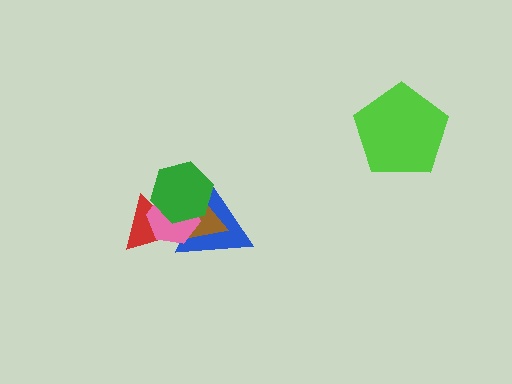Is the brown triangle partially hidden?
Yes, it is partially covered by another shape.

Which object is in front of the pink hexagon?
The green hexagon is in front of the pink hexagon.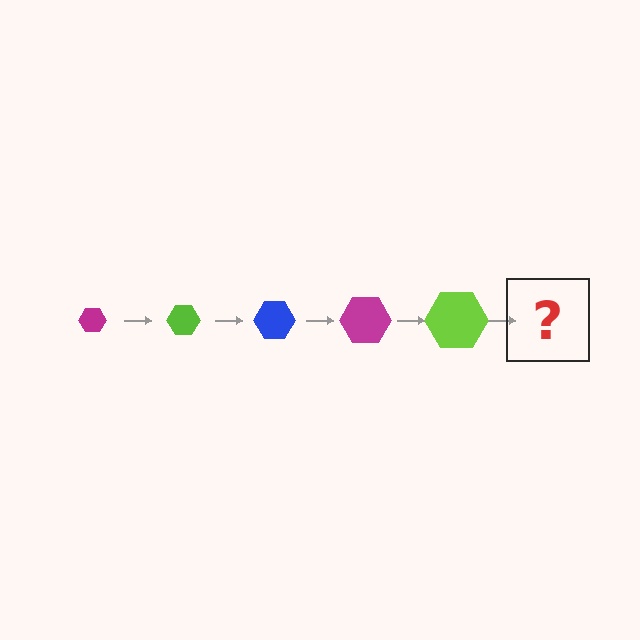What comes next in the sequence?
The next element should be a blue hexagon, larger than the previous one.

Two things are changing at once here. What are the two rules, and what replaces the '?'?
The two rules are that the hexagon grows larger each step and the color cycles through magenta, lime, and blue. The '?' should be a blue hexagon, larger than the previous one.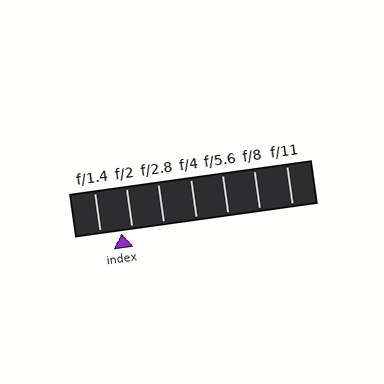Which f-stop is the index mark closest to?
The index mark is closest to f/2.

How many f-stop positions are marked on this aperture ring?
There are 7 f-stop positions marked.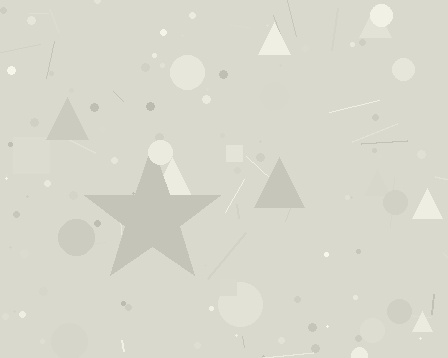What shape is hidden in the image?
A star is hidden in the image.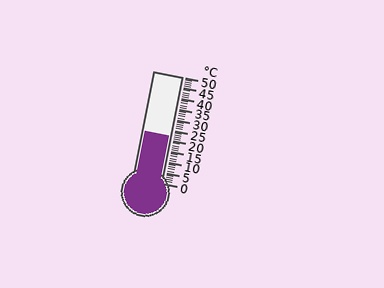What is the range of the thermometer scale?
The thermometer scale ranges from 0°C to 50°C.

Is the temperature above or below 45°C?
The temperature is below 45°C.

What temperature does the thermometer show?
The thermometer shows approximately 22°C.